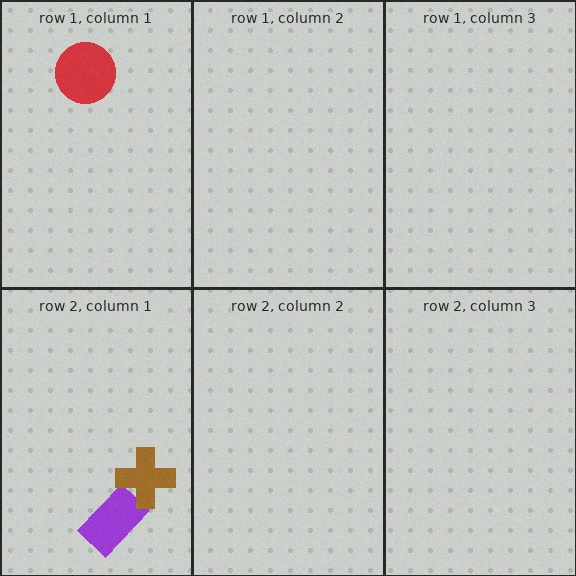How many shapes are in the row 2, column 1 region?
2.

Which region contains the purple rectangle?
The row 2, column 1 region.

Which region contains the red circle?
The row 1, column 1 region.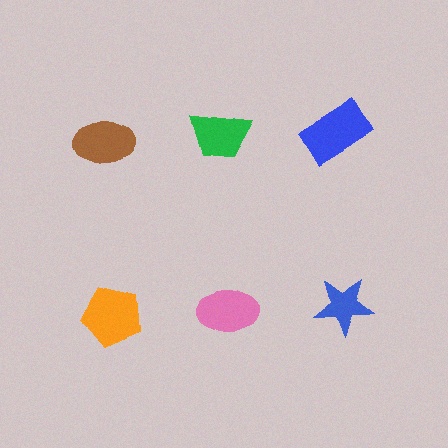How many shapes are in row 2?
3 shapes.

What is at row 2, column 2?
A pink ellipse.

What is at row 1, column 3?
A blue rectangle.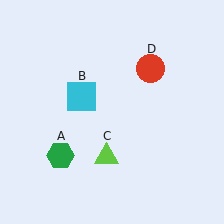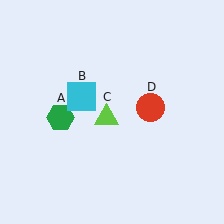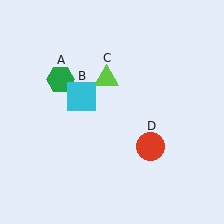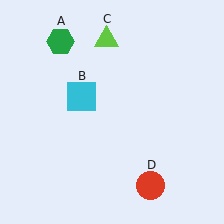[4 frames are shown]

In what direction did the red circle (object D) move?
The red circle (object D) moved down.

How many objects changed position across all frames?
3 objects changed position: green hexagon (object A), lime triangle (object C), red circle (object D).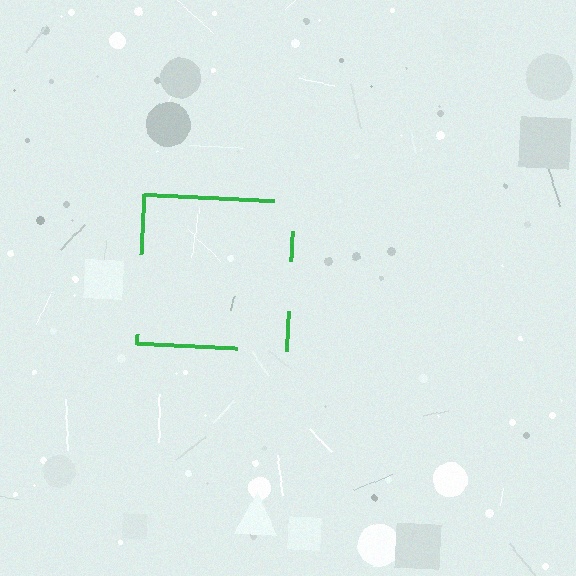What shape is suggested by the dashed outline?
The dashed outline suggests a square.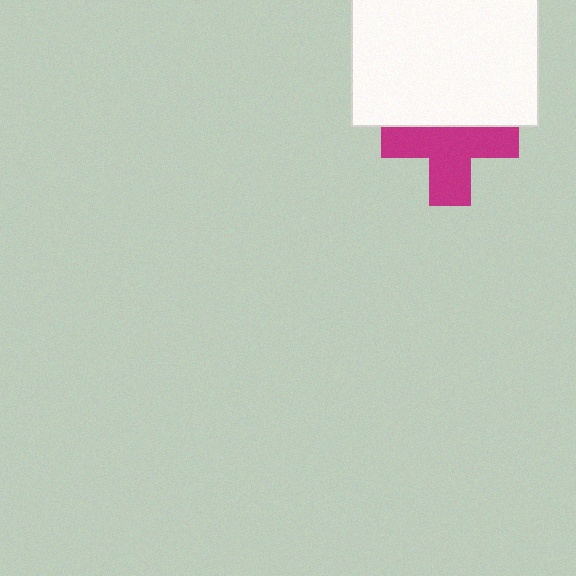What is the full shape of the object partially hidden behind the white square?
The partially hidden object is a magenta cross.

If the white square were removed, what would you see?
You would see the complete magenta cross.